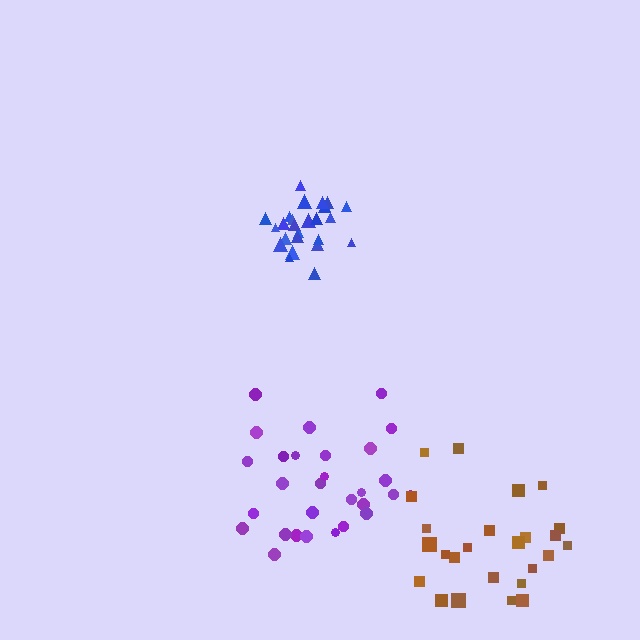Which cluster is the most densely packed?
Blue.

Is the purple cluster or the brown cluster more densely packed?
Purple.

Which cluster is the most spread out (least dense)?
Brown.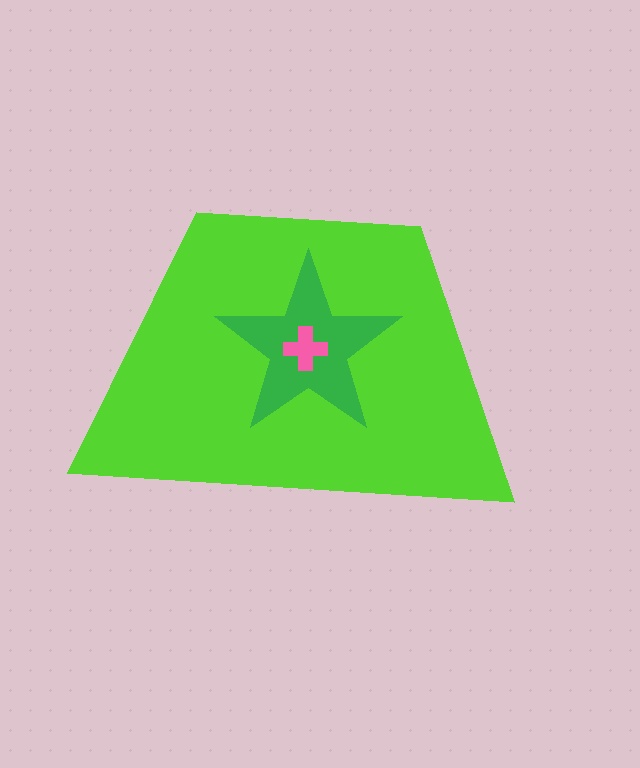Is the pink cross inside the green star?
Yes.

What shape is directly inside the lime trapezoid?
The green star.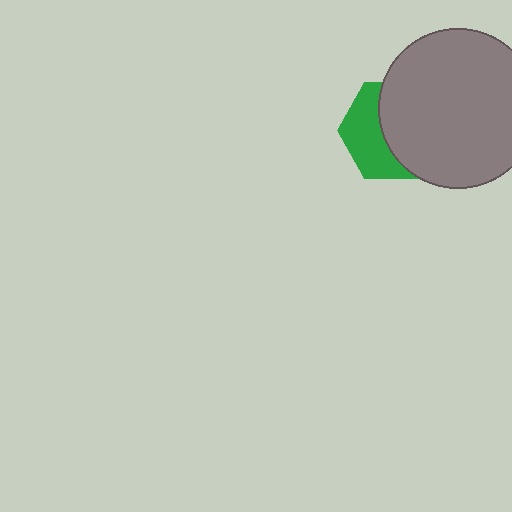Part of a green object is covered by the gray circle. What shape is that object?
It is a hexagon.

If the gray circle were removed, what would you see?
You would see the complete green hexagon.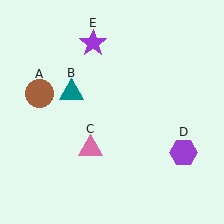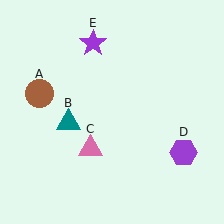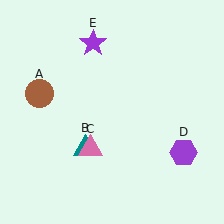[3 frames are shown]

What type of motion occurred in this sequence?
The teal triangle (object B) rotated counterclockwise around the center of the scene.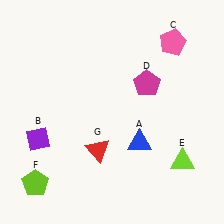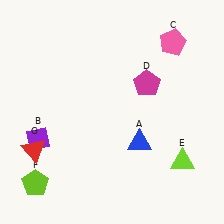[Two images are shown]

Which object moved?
The red triangle (G) moved left.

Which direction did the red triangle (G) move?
The red triangle (G) moved left.